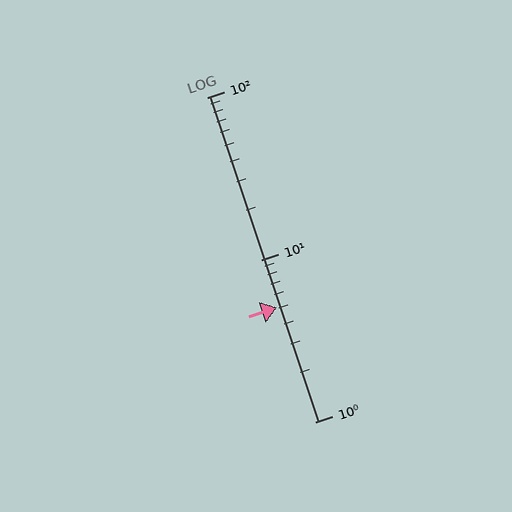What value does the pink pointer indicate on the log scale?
The pointer indicates approximately 5.1.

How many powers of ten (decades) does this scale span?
The scale spans 2 decades, from 1 to 100.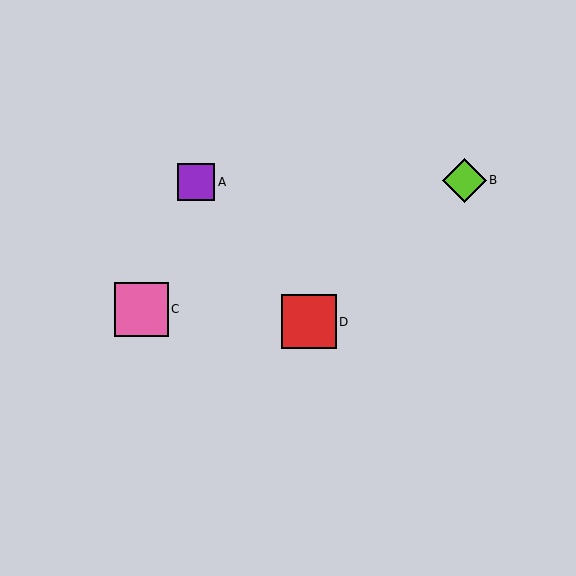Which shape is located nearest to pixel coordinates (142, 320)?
The pink square (labeled C) at (142, 309) is nearest to that location.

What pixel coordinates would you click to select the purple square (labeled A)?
Click at (196, 182) to select the purple square A.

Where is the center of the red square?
The center of the red square is at (309, 322).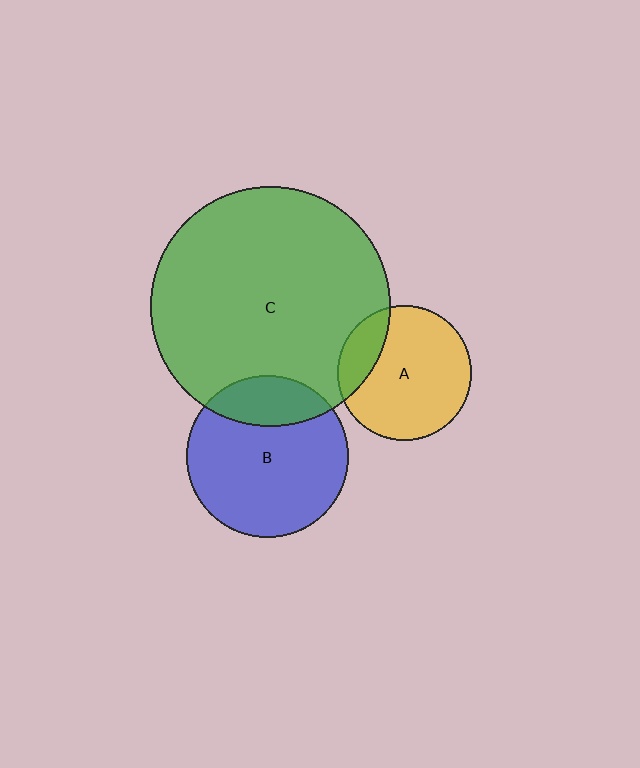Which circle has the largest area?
Circle C (green).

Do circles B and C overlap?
Yes.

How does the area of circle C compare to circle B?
Approximately 2.2 times.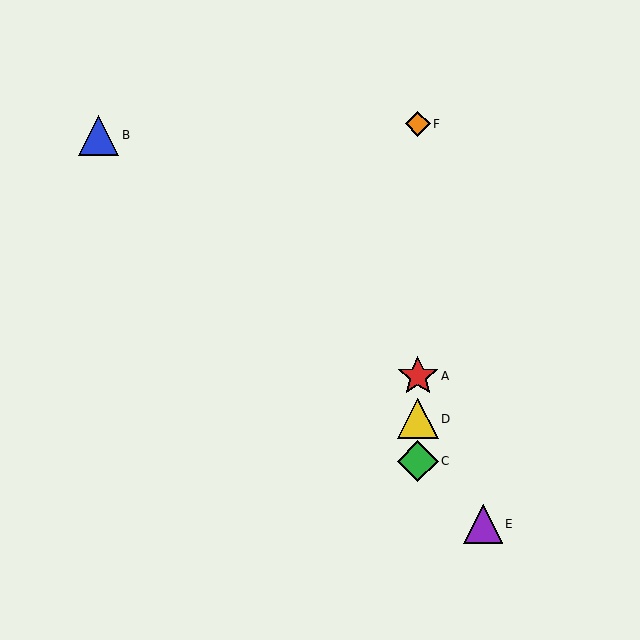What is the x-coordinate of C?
Object C is at x≈418.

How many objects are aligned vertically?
4 objects (A, C, D, F) are aligned vertically.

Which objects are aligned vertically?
Objects A, C, D, F are aligned vertically.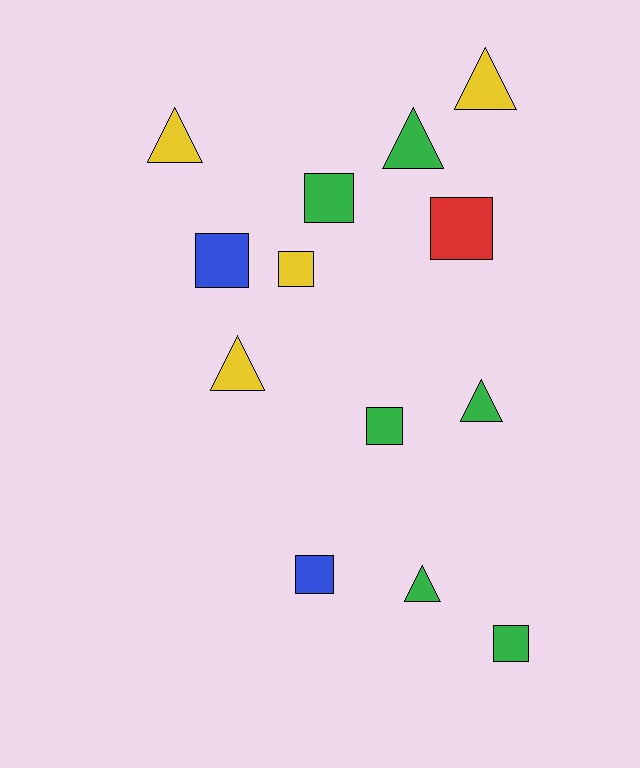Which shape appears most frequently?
Square, with 7 objects.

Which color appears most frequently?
Green, with 6 objects.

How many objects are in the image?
There are 13 objects.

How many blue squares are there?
There are 2 blue squares.